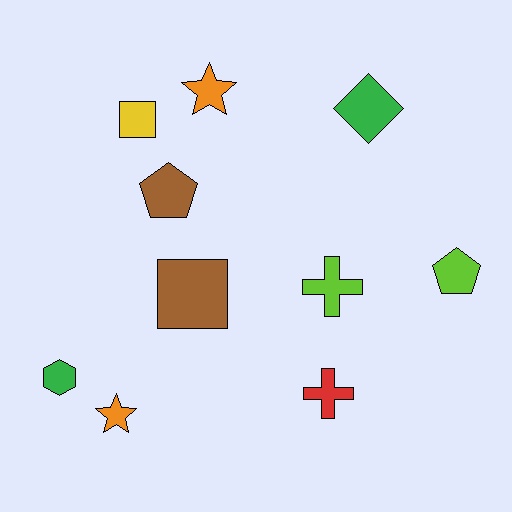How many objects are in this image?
There are 10 objects.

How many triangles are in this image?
There are no triangles.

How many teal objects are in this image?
There are no teal objects.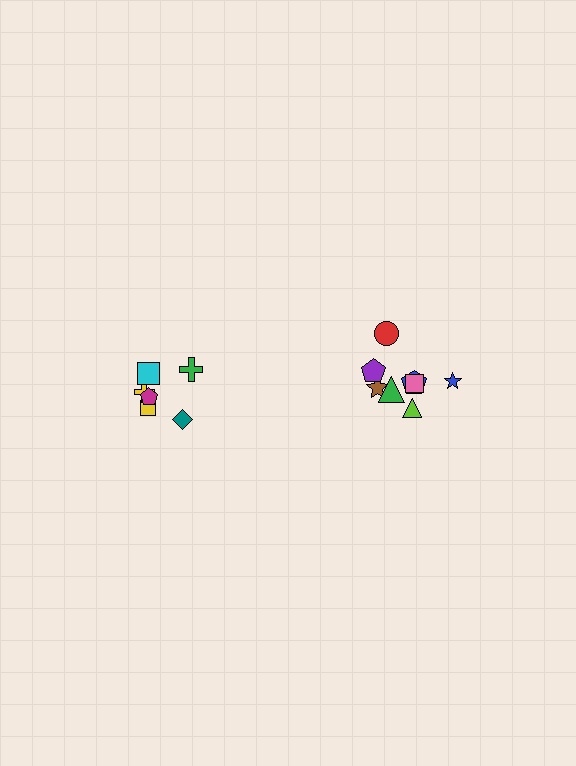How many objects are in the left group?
There are 6 objects.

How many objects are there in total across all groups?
There are 14 objects.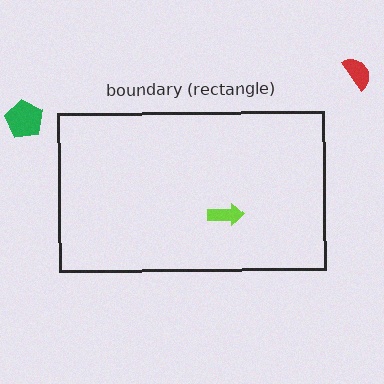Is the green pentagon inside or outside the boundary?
Outside.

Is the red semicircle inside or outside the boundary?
Outside.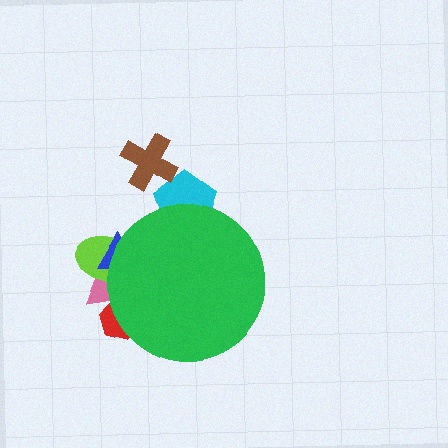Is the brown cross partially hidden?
No, the brown cross is fully visible.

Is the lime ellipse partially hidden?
Yes, the lime ellipse is partially hidden behind the green circle.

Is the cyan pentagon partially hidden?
Yes, the cyan pentagon is partially hidden behind the green circle.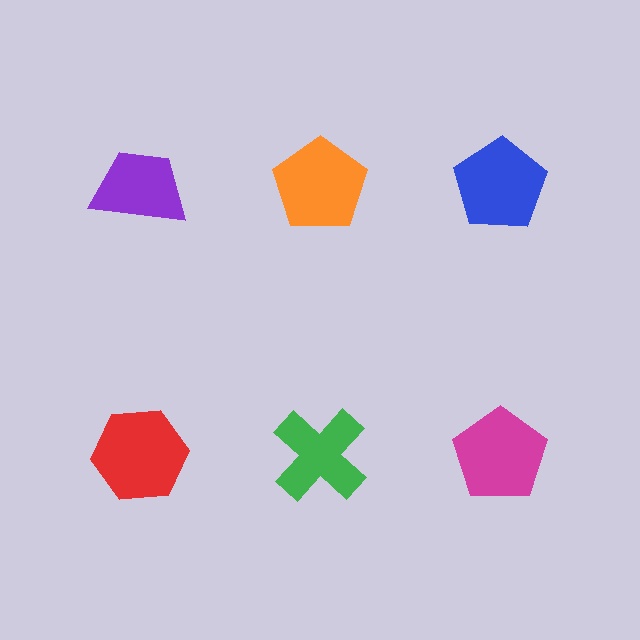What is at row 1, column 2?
An orange pentagon.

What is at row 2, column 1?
A red hexagon.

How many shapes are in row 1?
3 shapes.